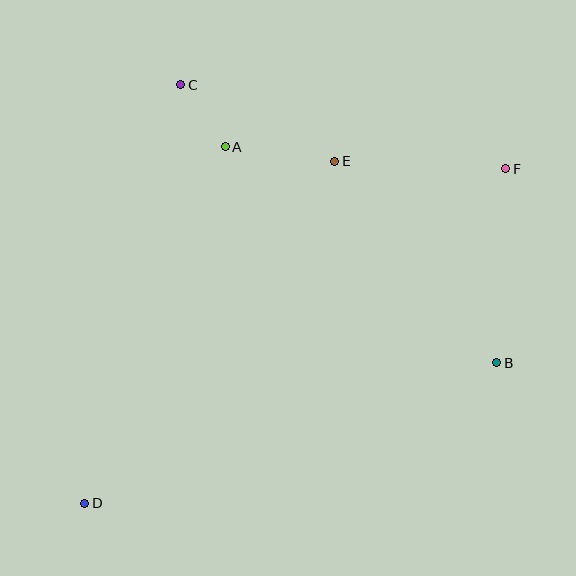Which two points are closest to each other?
Points A and C are closest to each other.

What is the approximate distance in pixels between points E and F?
The distance between E and F is approximately 171 pixels.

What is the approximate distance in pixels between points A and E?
The distance between A and E is approximately 110 pixels.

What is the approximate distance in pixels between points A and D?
The distance between A and D is approximately 383 pixels.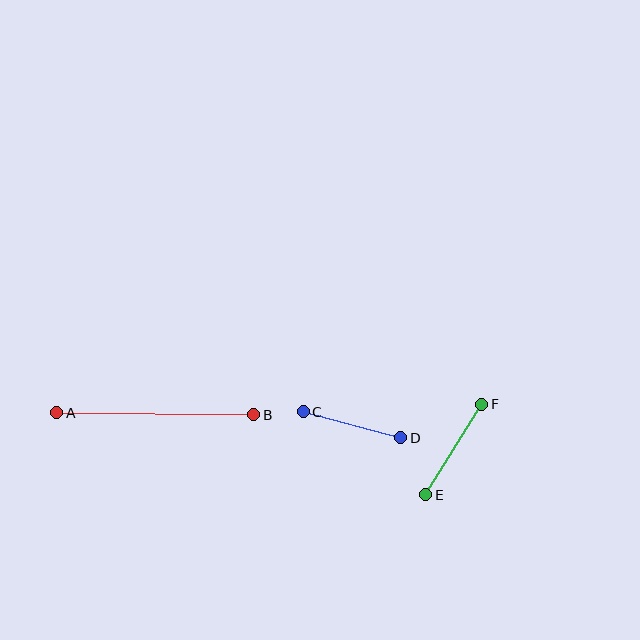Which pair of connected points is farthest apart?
Points A and B are farthest apart.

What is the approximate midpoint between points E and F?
The midpoint is at approximately (454, 449) pixels.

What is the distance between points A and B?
The distance is approximately 197 pixels.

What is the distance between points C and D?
The distance is approximately 101 pixels.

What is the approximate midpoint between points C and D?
The midpoint is at approximately (352, 425) pixels.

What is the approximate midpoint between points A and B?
The midpoint is at approximately (155, 414) pixels.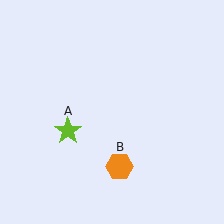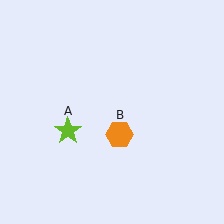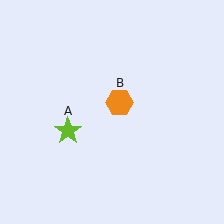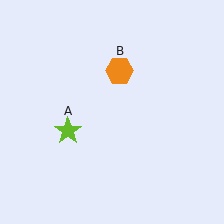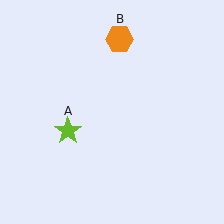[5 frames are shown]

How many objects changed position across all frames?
1 object changed position: orange hexagon (object B).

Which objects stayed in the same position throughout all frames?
Lime star (object A) remained stationary.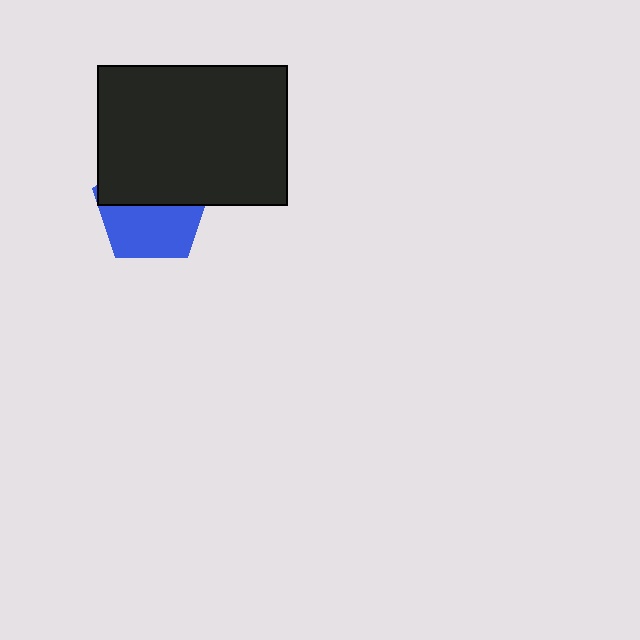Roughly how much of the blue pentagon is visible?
About half of it is visible (roughly 52%).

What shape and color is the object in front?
The object in front is a black rectangle.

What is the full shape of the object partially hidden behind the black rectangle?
The partially hidden object is a blue pentagon.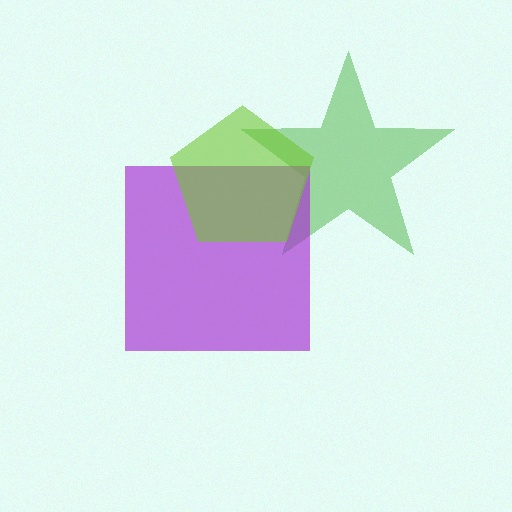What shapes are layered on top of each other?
The layered shapes are: a green star, a purple square, a lime pentagon.